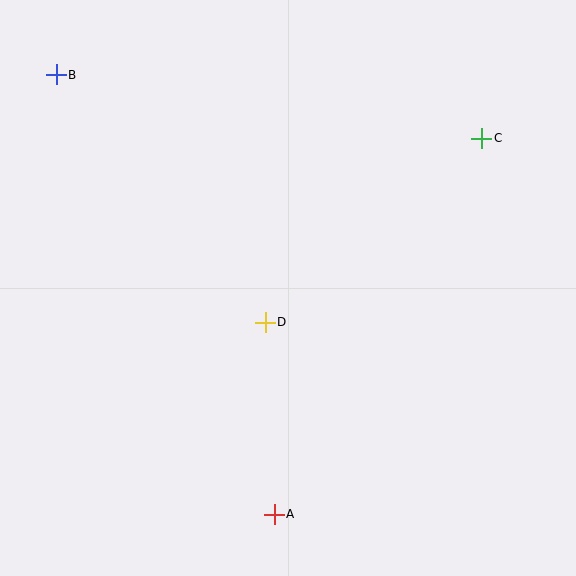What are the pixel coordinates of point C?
Point C is at (482, 138).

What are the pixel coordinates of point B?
Point B is at (56, 75).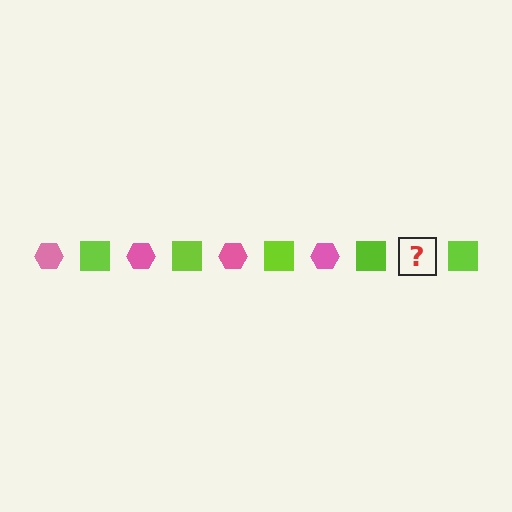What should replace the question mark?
The question mark should be replaced with a pink hexagon.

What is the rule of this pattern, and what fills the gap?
The rule is that the pattern alternates between pink hexagon and lime square. The gap should be filled with a pink hexagon.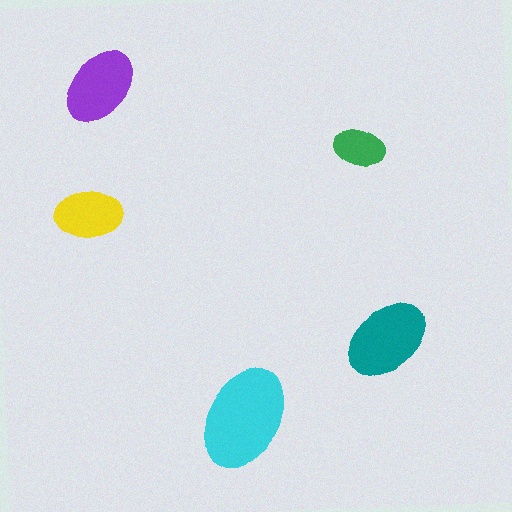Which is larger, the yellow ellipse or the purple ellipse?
The purple one.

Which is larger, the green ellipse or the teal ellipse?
The teal one.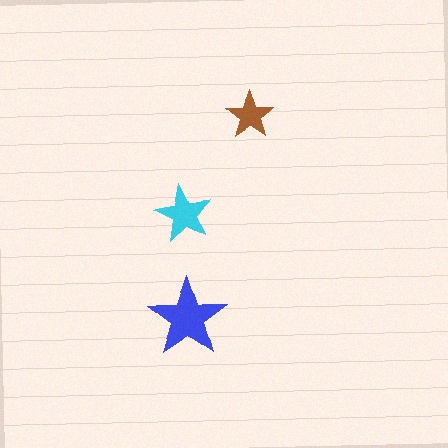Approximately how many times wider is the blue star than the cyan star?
About 1.5 times wider.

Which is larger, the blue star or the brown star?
The blue one.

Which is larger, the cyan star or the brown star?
The cyan one.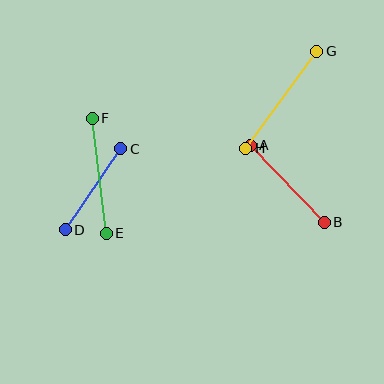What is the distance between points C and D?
The distance is approximately 98 pixels.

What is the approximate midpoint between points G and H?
The midpoint is at approximately (281, 100) pixels.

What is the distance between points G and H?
The distance is approximately 120 pixels.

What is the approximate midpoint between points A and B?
The midpoint is at approximately (287, 184) pixels.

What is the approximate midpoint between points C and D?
The midpoint is at approximately (93, 189) pixels.